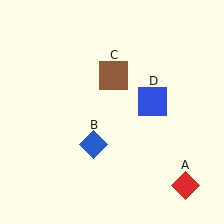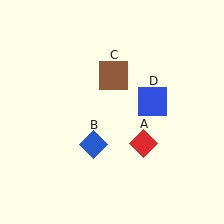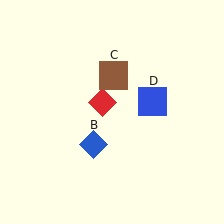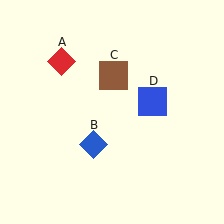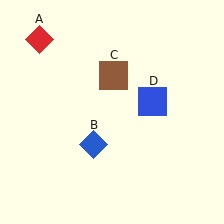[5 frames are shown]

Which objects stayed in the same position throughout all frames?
Blue diamond (object B) and brown square (object C) and blue square (object D) remained stationary.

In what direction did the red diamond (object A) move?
The red diamond (object A) moved up and to the left.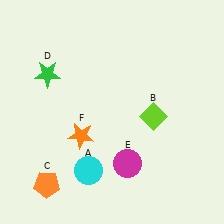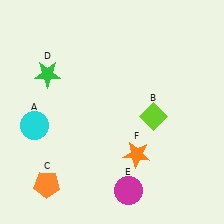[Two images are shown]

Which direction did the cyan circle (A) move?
The cyan circle (A) moved left.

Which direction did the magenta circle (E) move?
The magenta circle (E) moved down.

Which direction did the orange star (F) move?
The orange star (F) moved right.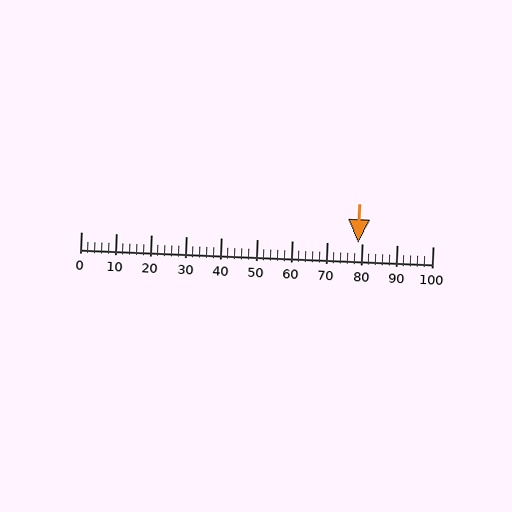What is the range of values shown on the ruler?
The ruler shows values from 0 to 100.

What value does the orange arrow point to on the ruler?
The orange arrow points to approximately 79.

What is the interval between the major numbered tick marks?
The major tick marks are spaced 10 units apart.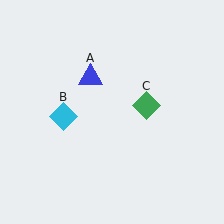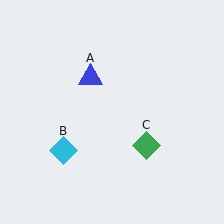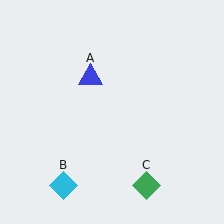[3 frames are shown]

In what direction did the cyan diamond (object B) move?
The cyan diamond (object B) moved down.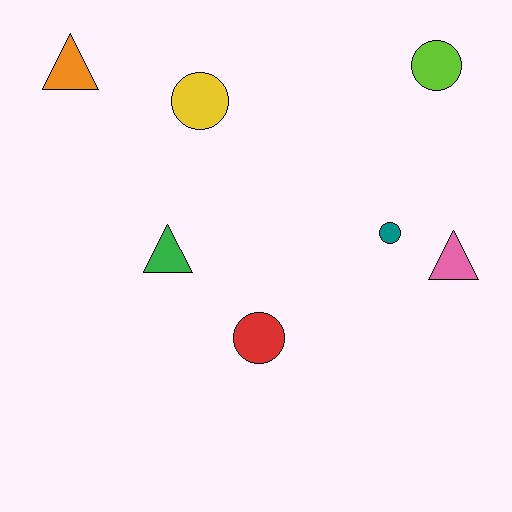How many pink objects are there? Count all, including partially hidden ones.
There is 1 pink object.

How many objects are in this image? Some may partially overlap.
There are 7 objects.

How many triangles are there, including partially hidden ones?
There are 3 triangles.